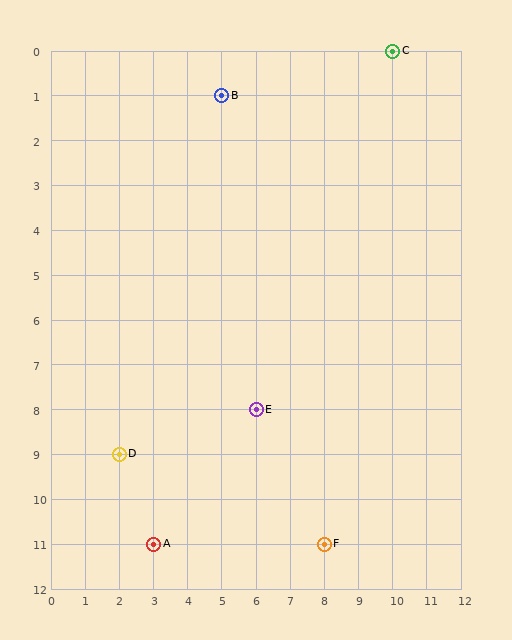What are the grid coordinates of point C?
Point C is at grid coordinates (10, 0).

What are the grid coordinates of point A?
Point A is at grid coordinates (3, 11).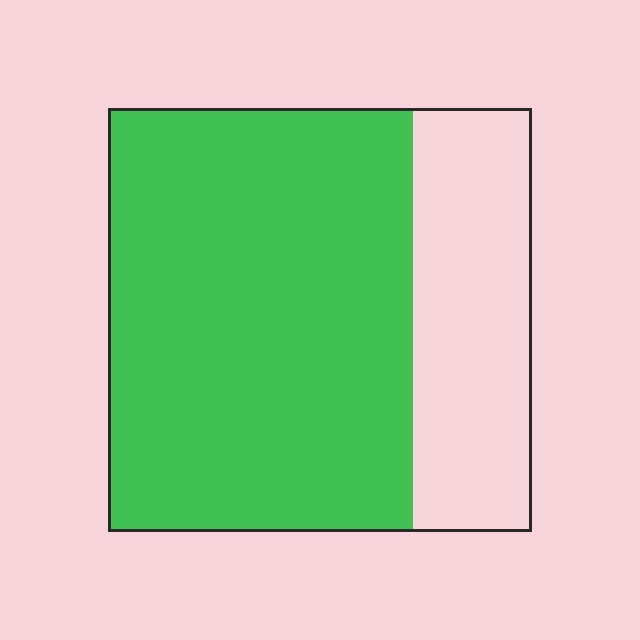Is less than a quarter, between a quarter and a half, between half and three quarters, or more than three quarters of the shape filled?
Between half and three quarters.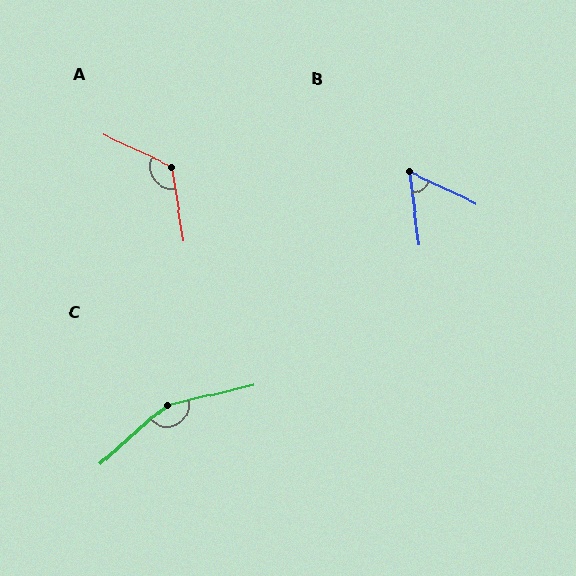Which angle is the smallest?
B, at approximately 58 degrees.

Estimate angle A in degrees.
Approximately 123 degrees.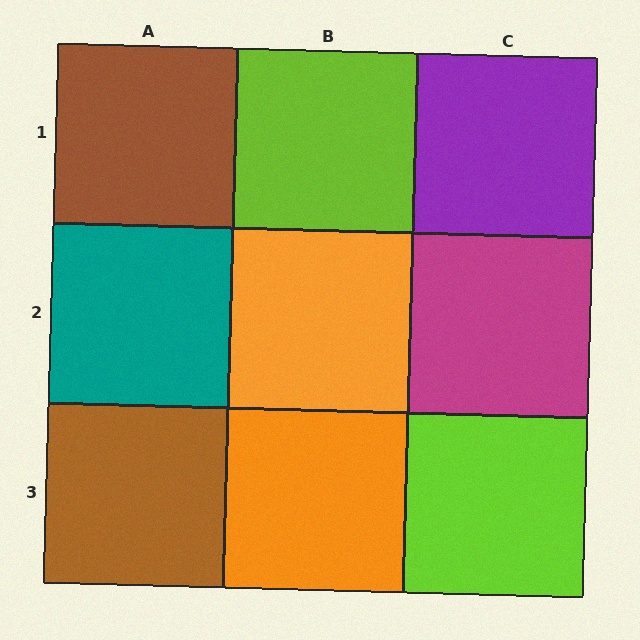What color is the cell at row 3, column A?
Brown.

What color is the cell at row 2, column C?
Magenta.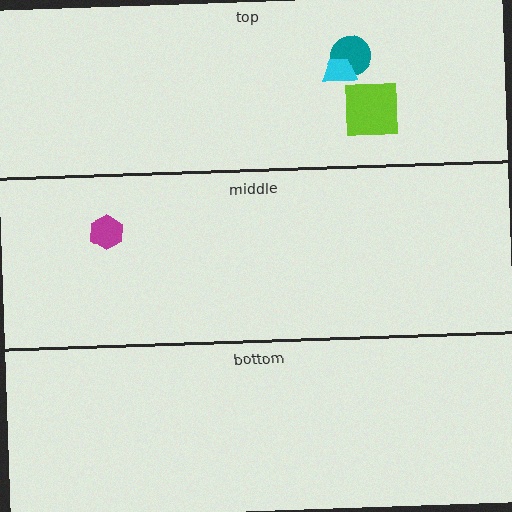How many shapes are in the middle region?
1.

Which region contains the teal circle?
The top region.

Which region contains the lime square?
The top region.